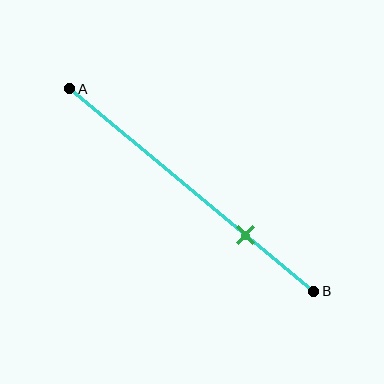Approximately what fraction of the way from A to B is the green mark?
The green mark is approximately 70% of the way from A to B.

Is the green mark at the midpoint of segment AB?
No, the mark is at about 70% from A, not at the 50% midpoint.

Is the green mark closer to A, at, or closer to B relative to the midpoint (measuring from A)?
The green mark is closer to point B than the midpoint of segment AB.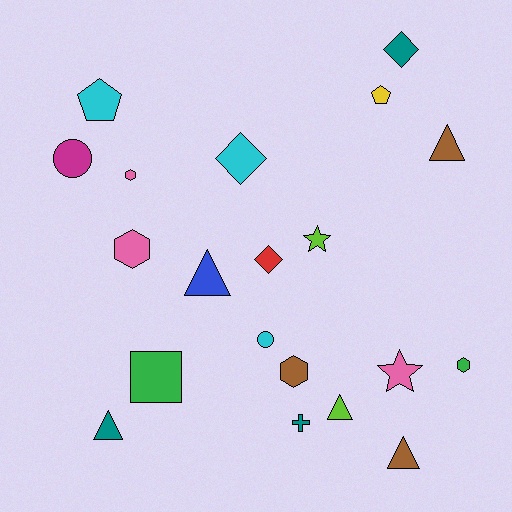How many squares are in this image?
There is 1 square.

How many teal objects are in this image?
There are 3 teal objects.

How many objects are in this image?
There are 20 objects.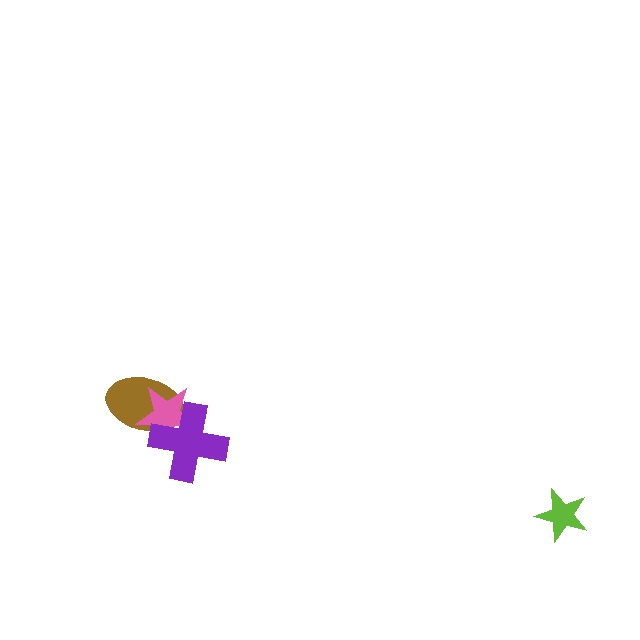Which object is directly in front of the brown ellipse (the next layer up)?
The pink star is directly in front of the brown ellipse.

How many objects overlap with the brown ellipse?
2 objects overlap with the brown ellipse.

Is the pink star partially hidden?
Yes, it is partially covered by another shape.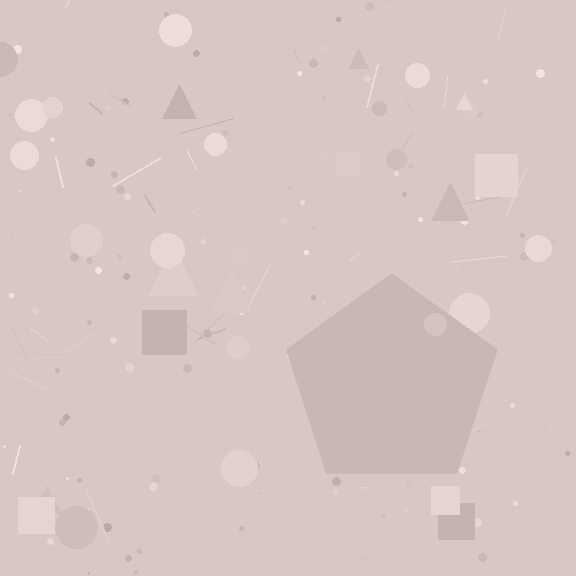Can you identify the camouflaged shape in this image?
The camouflaged shape is a pentagon.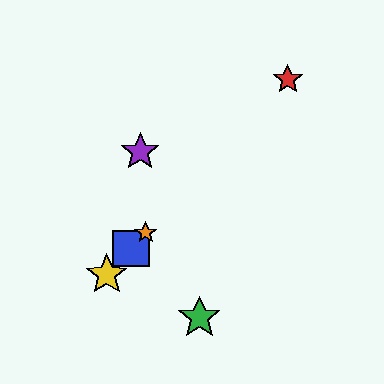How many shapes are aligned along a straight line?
4 shapes (the red star, the blue square, the yellow star, the orange star) are aligned along a straight line.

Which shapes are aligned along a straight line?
The red star, the blue square, the yellow star, the orange star are aligned along a straight line.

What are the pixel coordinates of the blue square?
The blue square is at (131, 249).